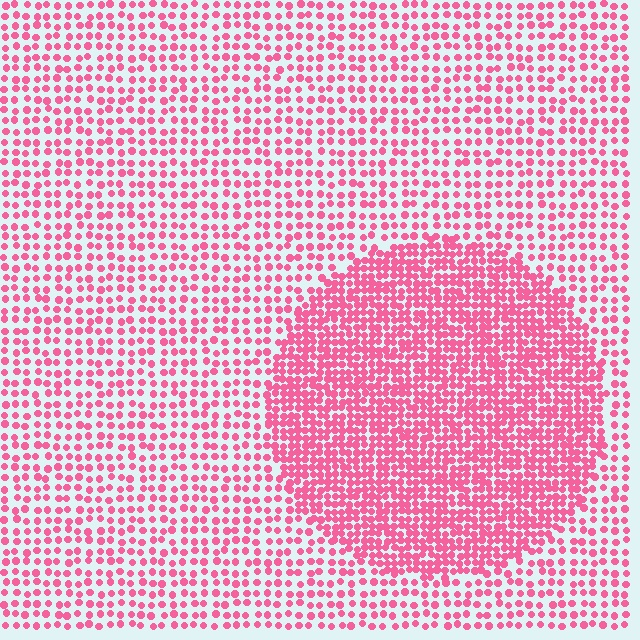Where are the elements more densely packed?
The elements are more densely packed inside the circle boundary.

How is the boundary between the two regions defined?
The boundary is defined by a change in element density (approximately 2.0x ratio). All elements are the same color, size, and shape.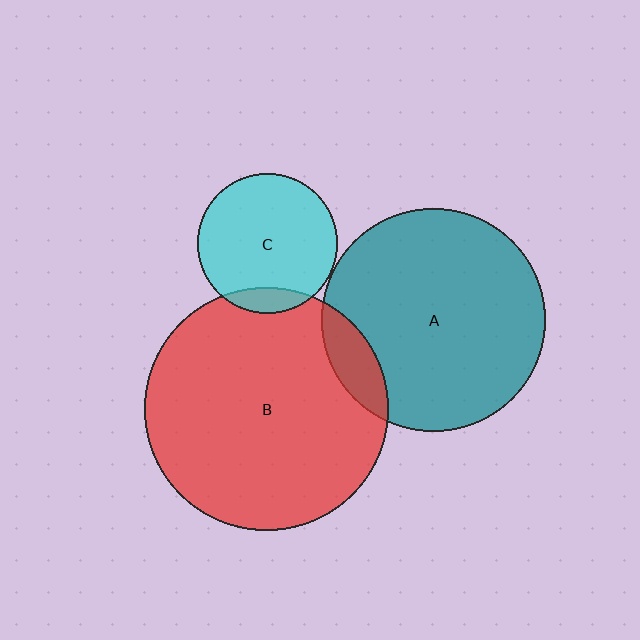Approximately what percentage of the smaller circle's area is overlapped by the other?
Approximately 10%.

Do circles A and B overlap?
Yes.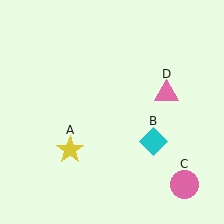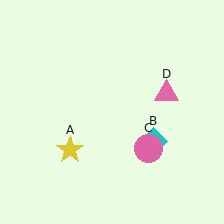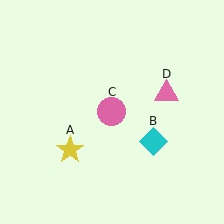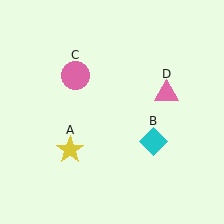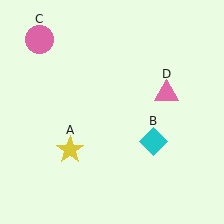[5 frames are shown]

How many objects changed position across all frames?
1 object changed position: pink circle (object C).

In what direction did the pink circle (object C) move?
The pink circle (object C) moved up and to the left.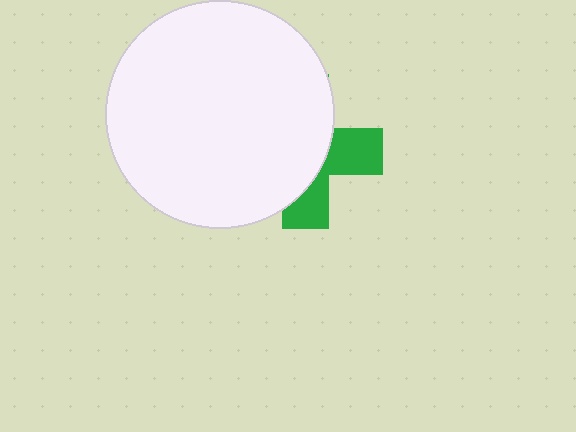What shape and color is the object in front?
The object in front is a white circle.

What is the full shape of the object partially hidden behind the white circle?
The partially hidden object is a green cross.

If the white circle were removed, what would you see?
You would see the complete green cross.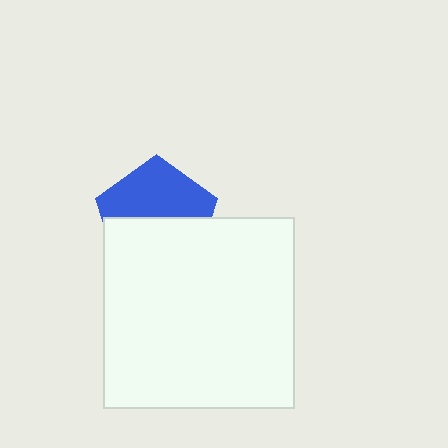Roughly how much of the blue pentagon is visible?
About half of it is visible (roughly 50%).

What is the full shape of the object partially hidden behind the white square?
The partially hidden object is a blue pentagon.